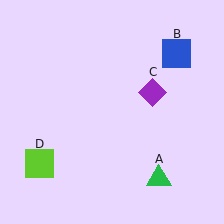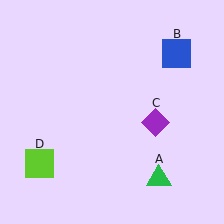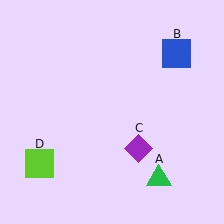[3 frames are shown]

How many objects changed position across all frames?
1 object changed position: purple diamond (object C).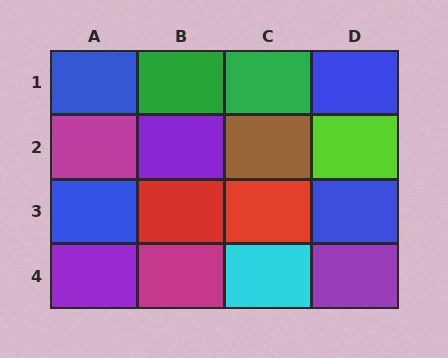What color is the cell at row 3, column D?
Blue.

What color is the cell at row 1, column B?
Green.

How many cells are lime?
1 cell is lime.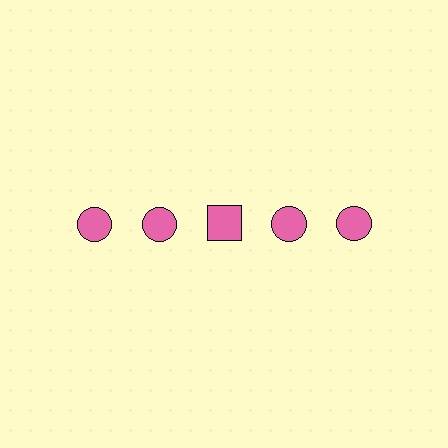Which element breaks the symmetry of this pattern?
The pink square in the top row, center column breaks the symmetry. All other shapes are pink circles.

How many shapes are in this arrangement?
There are 5 shapes arranged in a grid pattern.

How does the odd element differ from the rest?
It has a different shape: square instead of circle.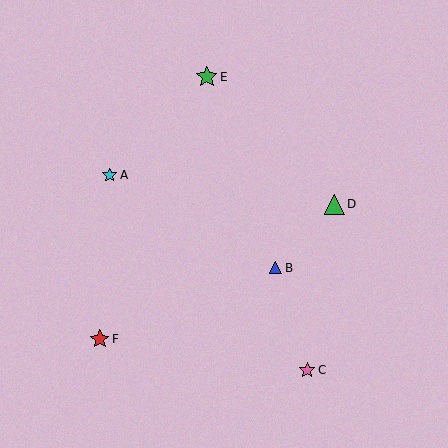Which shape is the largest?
The green star (labeled E) is the largest.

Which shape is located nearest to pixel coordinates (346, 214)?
The green triangle (labeled D) at (335, 205) is nearest to that location.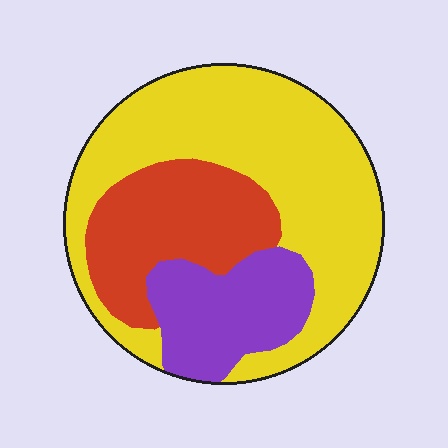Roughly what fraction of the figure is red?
Red takes up about one quarter (1/4) of the figure.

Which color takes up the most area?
Yellow, at roughly 55%.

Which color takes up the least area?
Purple, at roughly 20%.